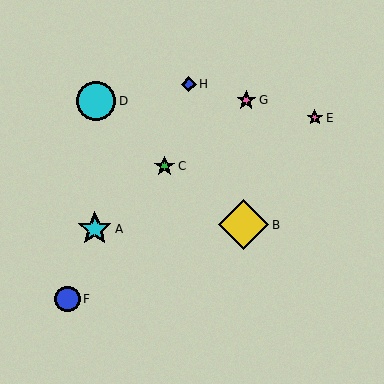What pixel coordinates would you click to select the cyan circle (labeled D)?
Click at (96, 101) to select the cyan circle D.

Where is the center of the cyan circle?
The center of the cyan circle is at (96, 101).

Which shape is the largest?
The yellow diamond (labeled B) is the largest.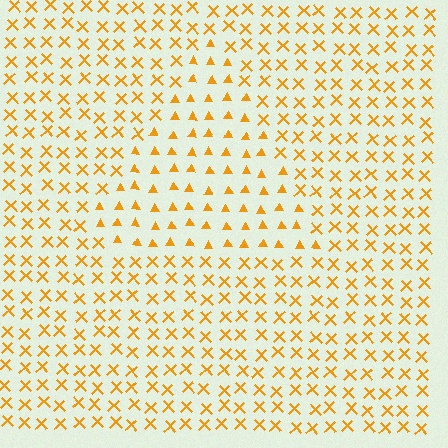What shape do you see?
I see a triangle.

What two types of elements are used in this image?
The image uses triangles inside the triangle region and X marks outside it.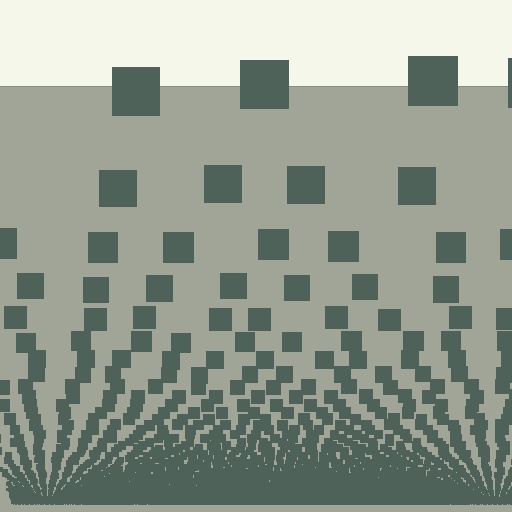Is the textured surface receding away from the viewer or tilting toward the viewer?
The surface appears to tilt toward the viewer. Texture elements get larger and sparser toward the top.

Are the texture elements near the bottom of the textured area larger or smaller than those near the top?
Smaller. The gradient is inverted — elements near the bottom are smaller and denser.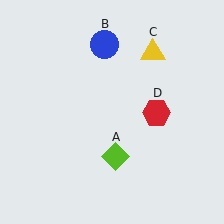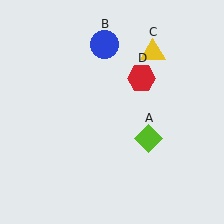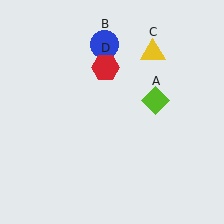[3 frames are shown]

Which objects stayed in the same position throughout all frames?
Blue circle (object B) and yellow triangle (object C) remained stationary.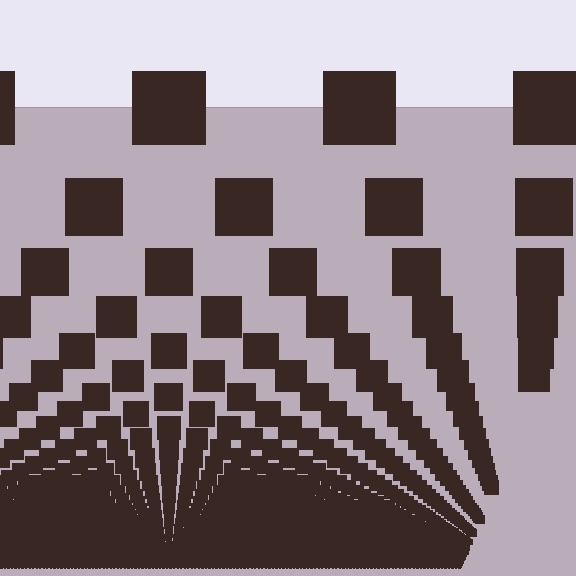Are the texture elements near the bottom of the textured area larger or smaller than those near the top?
Smaller. The gradient is inverted — elements near the bottom are smaller and denser.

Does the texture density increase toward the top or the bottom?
Density increases toward the bottom.